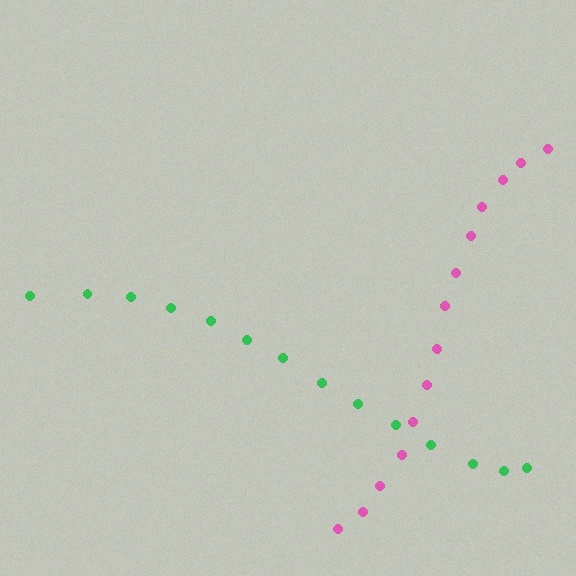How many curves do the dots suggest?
There are 2 distinct paths.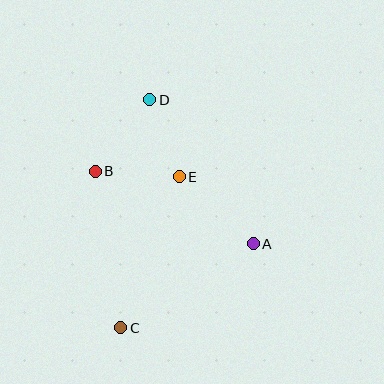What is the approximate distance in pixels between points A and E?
The distance between A and E is approximately 100 pixels.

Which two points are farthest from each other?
Points C and D are farthest from each other.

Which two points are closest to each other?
Points D and E are closest to each other.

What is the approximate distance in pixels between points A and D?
The distance between A and D is approximately 178 pixels.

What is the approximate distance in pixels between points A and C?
The distance between A and C is approximately 157 pixels.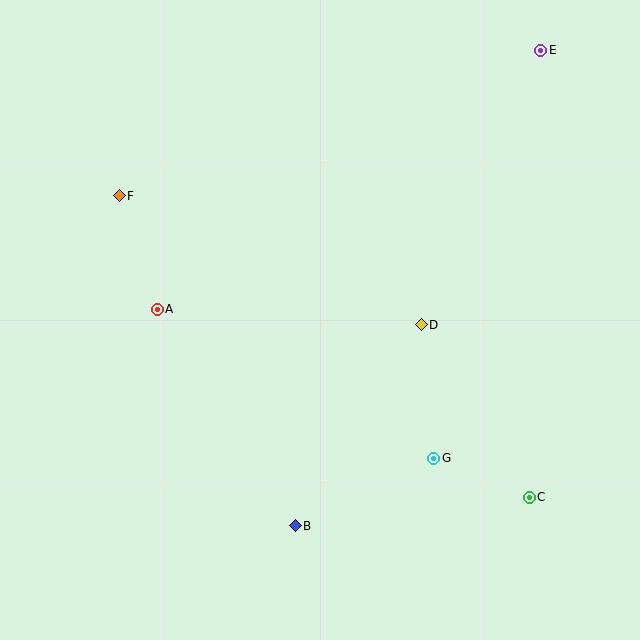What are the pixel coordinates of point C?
Point C is at (529, 497).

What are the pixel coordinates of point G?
Point G is at (434, 458).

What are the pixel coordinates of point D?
Point D is at (421, 325).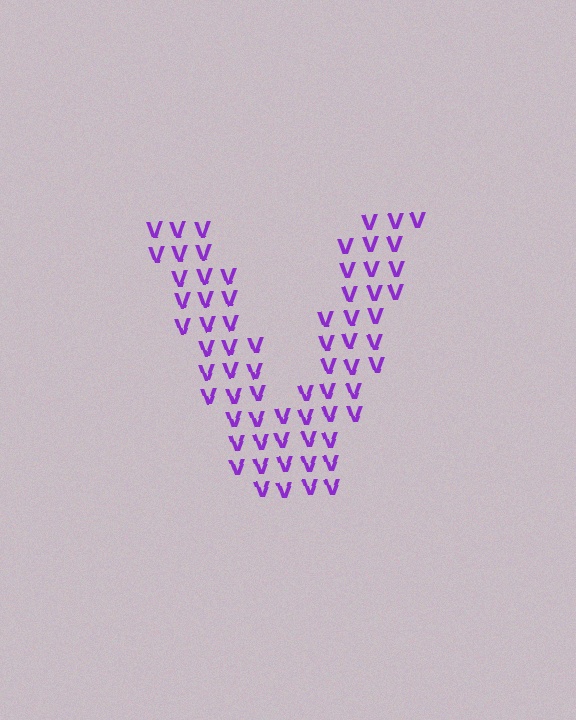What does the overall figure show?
The overall figure shows the letter V.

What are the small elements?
The small elements are letter V's.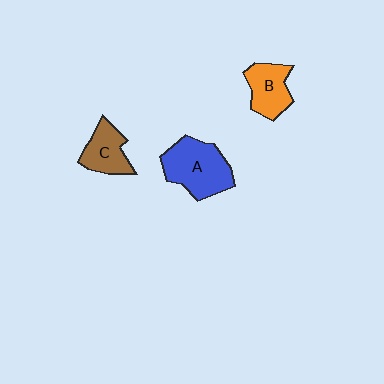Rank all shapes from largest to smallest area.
From largest to smallest: A (blue), B (orange), C (brown).